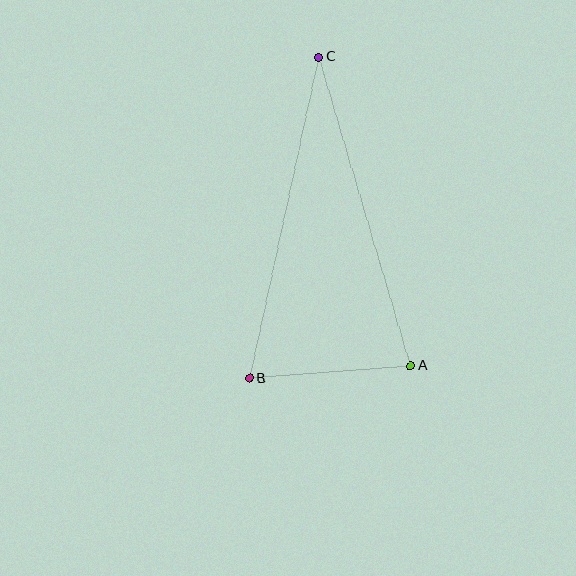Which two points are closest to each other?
Points A and B are closest to each other.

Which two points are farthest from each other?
Points B and C are farthest from each other.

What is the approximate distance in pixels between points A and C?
The distance between A and C is approximately 322 pixels.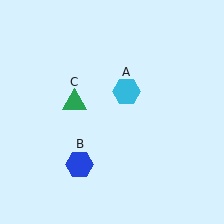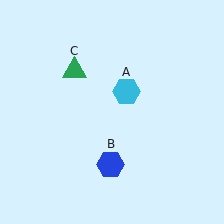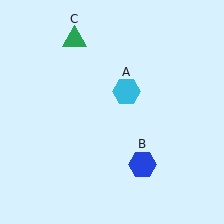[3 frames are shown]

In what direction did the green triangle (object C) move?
The green triangle (object C) moved up.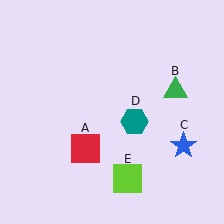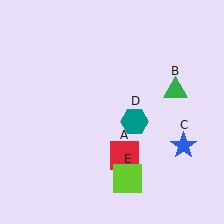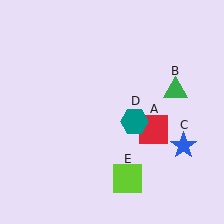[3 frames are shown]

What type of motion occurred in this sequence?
The red square (object A) rotated counterclockwise around the center of the scene.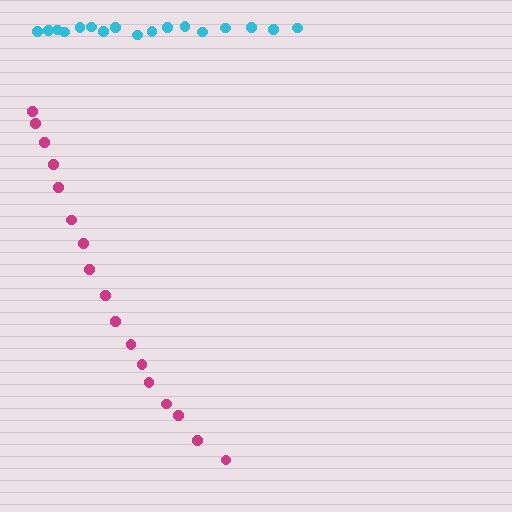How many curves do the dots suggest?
There are 2 distinct paths.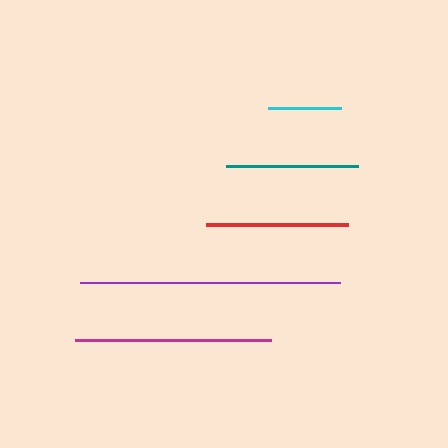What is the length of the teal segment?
The teal segment is approximately 131 pixels long.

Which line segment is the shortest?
The cyan line is the shortest at approximately 73 pixels.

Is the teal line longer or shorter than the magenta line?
The magenta line is longer than the teal line.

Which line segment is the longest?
The purple line is the longest at approximately 260 pixels.